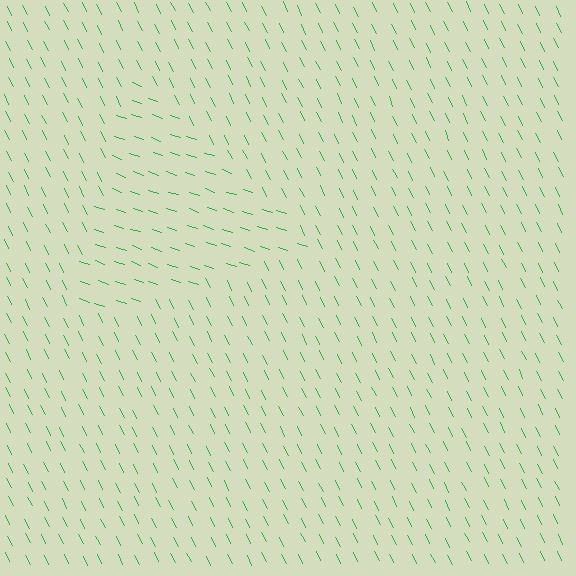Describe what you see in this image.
The image is filled with small green line segments. A triangle region in the image has lines oriented differently from the surrounding lines, creating a visible texture boundary.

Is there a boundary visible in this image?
Yes, there is a texture boundary formed by a change in line orientation.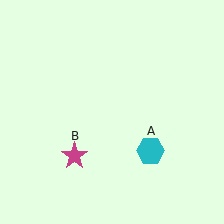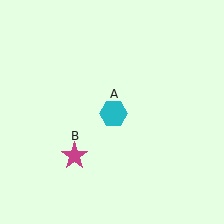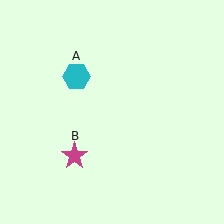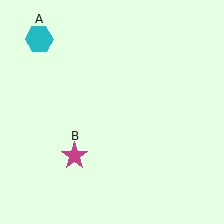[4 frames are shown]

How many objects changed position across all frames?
1 object changed position: cyan hexagon (object A).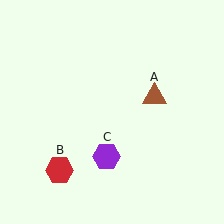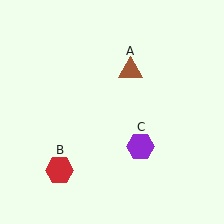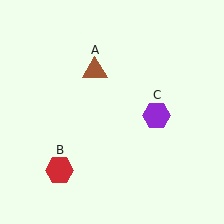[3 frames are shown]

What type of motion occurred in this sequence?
The brown triangle (object A), purple hexagon (object C) rotated counterclockwise around the center of the scene.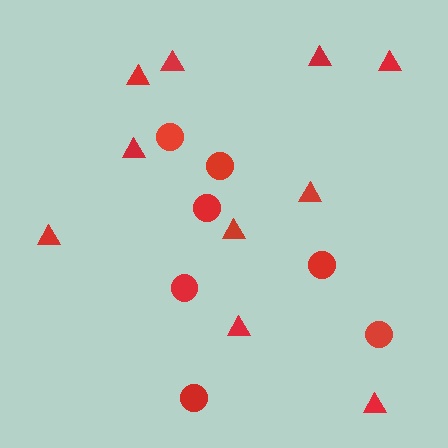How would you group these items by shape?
There are 2 groups: one group of triangles (10) and one group of circles (7).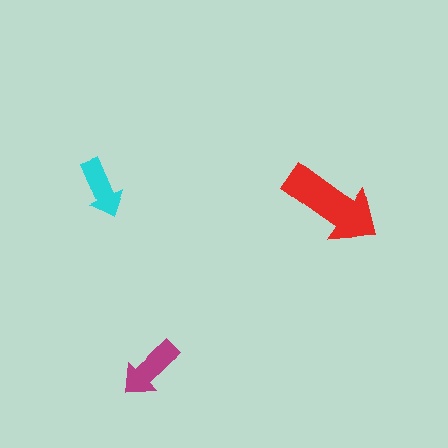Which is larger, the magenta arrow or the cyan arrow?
The magenta one.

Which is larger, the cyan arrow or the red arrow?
The red one.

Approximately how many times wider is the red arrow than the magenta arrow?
About 1.5 times wider.